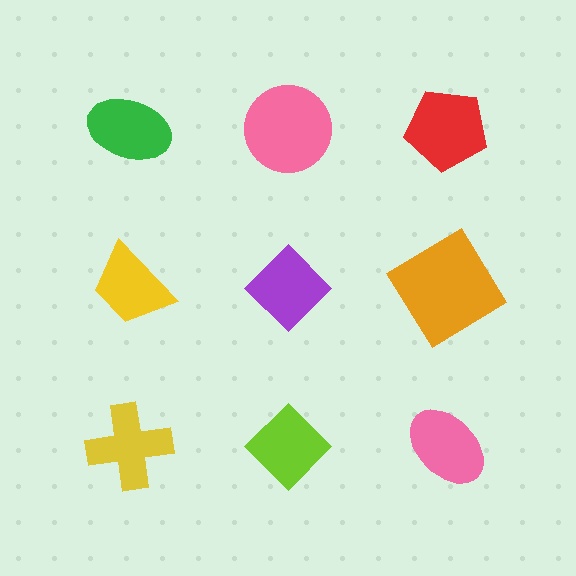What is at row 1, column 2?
A pink circle.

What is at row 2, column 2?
A purple diamond.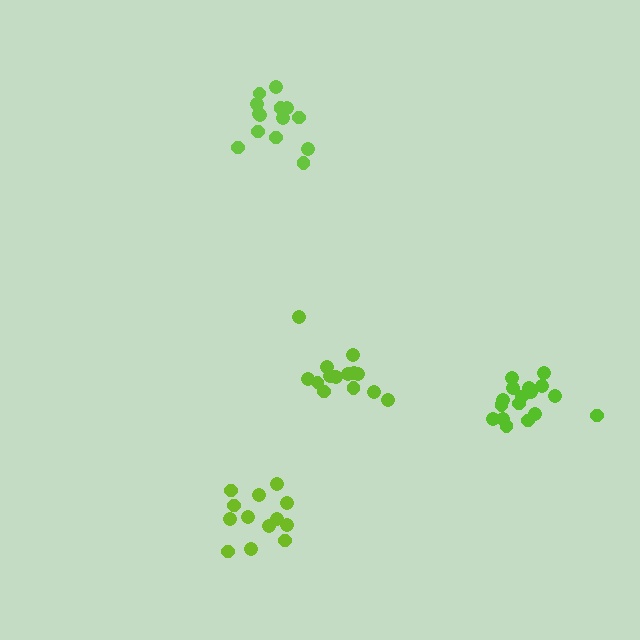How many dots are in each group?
Group 1: 14 dots, Group 2: 14 dots, Group 3: 13 dots, Group 4: 17 dots (58 total).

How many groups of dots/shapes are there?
There are 4 groups.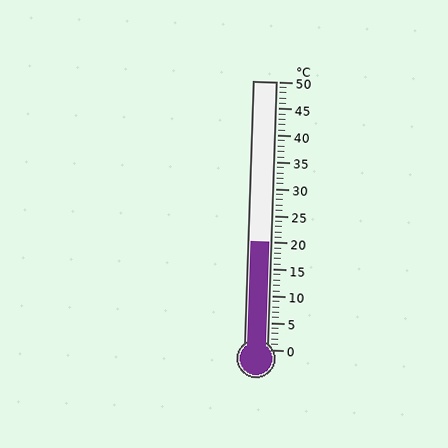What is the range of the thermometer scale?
The thermometer scale ranges from 0°C to 50°C.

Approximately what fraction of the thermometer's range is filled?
The thermometer is filled to approximately 40% of its range.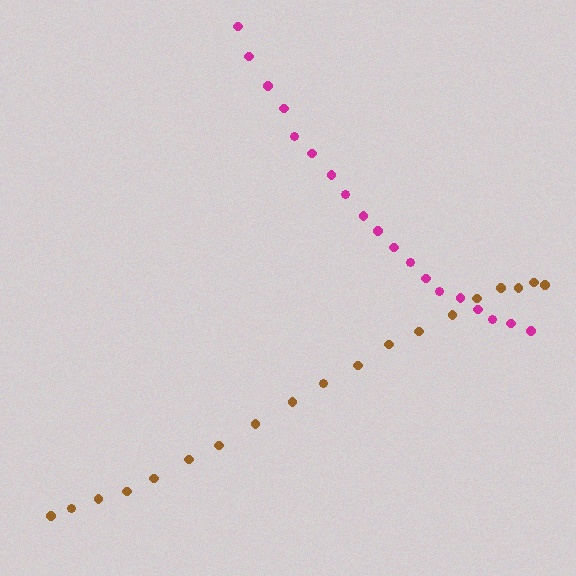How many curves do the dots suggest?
There are 2 distinct paths.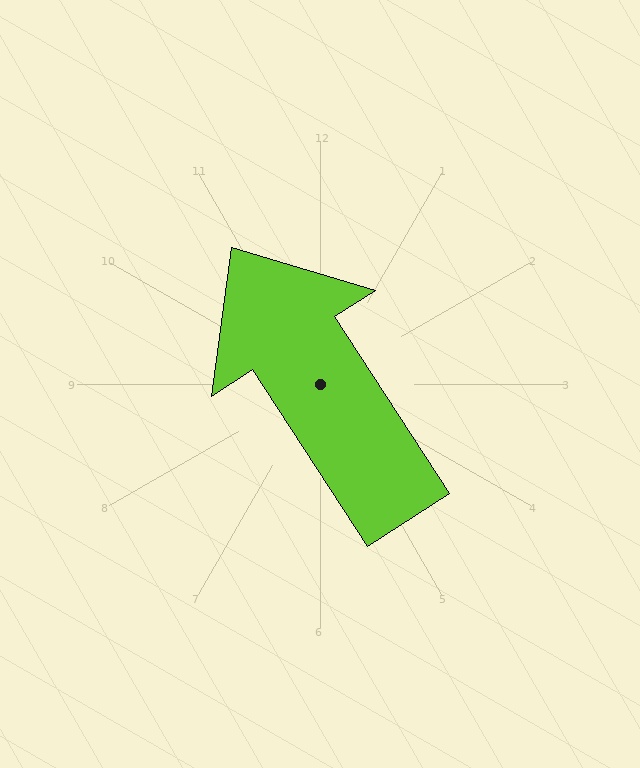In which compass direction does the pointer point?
Northwest.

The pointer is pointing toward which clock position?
Roughly 11 o'clock.